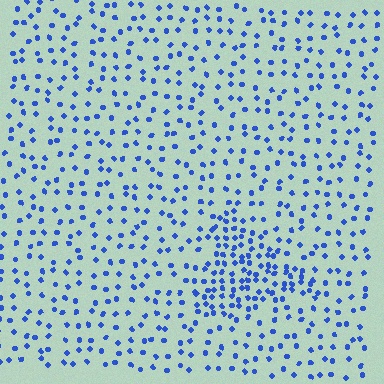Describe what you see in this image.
The image contains small blue elements arranged at two different densities. A triangle-shaped region is visible where the elements are more densely packed than the surrounding area.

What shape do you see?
I see a triangle.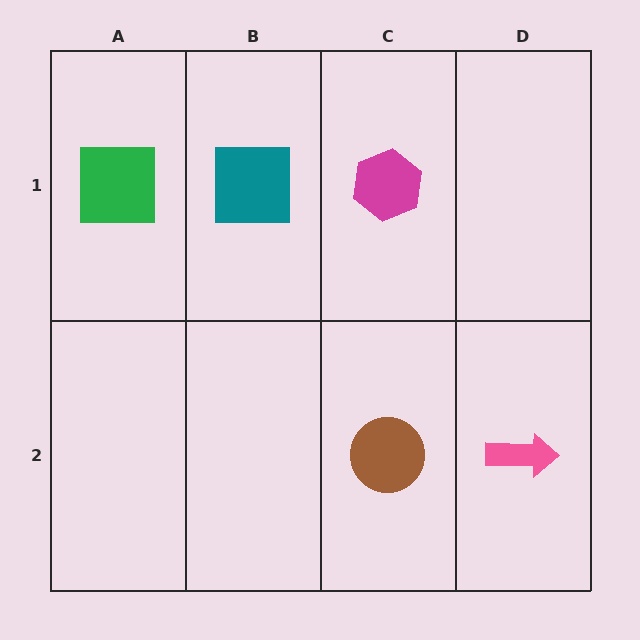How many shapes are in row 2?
2 shapes.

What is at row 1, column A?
A green square.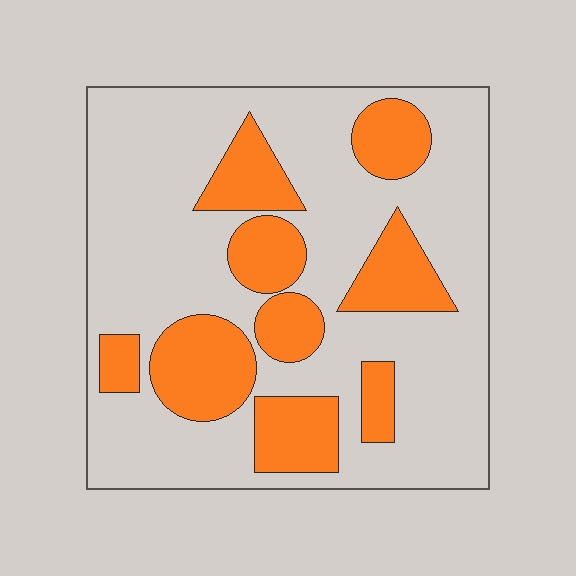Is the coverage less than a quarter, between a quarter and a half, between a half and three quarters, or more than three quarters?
Between a quarter and a half.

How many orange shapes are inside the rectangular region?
9.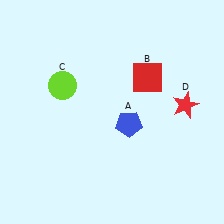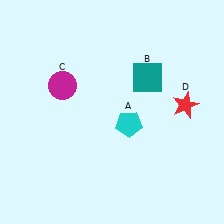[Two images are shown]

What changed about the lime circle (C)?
In Image 1, C is lime. In Image 2, it changed to magenta.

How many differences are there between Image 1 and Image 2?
There are 3 differences between the two images.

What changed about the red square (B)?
In Image 1, B is red. In Image 2, it changed to teal.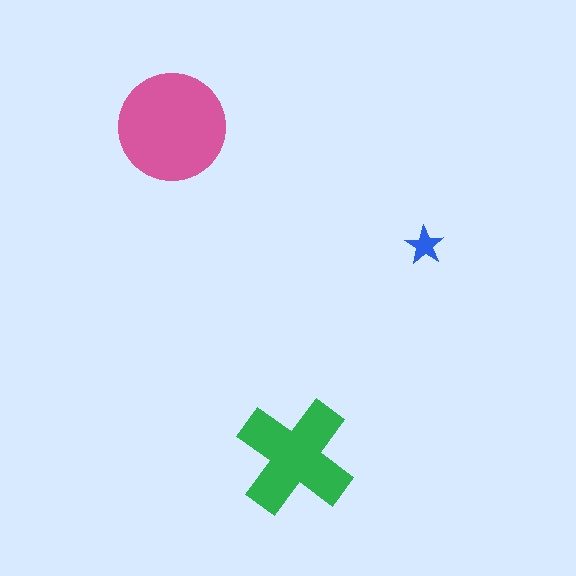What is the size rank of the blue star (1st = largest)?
3rd.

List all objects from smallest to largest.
The blue star, the green cross, the pink circle.